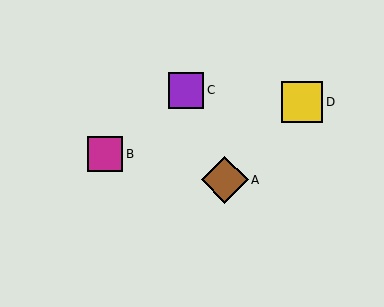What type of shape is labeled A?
Shape A is a brown diamond.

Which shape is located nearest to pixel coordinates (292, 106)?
The yellow square (labeled D) at (302, 102) is nearest to that location.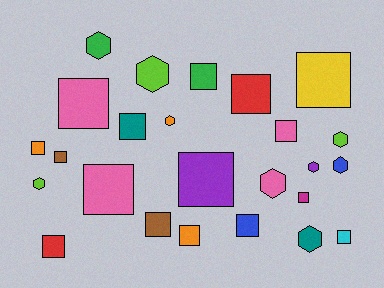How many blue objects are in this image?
There are 2 blue objects.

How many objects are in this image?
There are 25 objects.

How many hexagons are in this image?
There are 9 hexagons.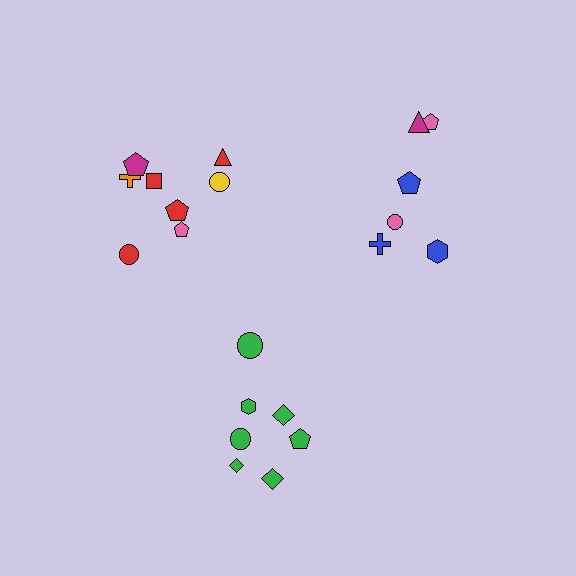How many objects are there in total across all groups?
There are 21 objects.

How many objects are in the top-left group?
There are 8 objects.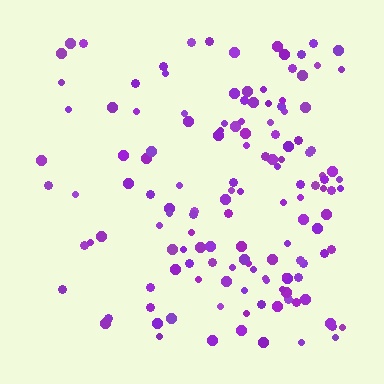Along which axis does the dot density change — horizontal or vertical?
Horizontal.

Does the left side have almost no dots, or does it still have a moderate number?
Still a moderate number, just noticeably fewer than the right.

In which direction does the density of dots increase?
From left to right, with the right side densest.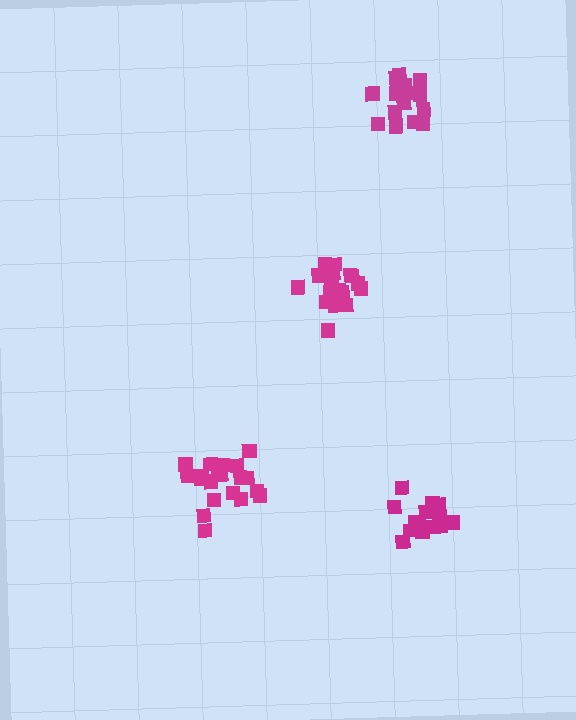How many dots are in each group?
Group 1: 20 dots, Group 2: 16 dots, Group 3: 17 dots, Group 4: 19 dots (72 total).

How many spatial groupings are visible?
There are 4 spatial groupings.